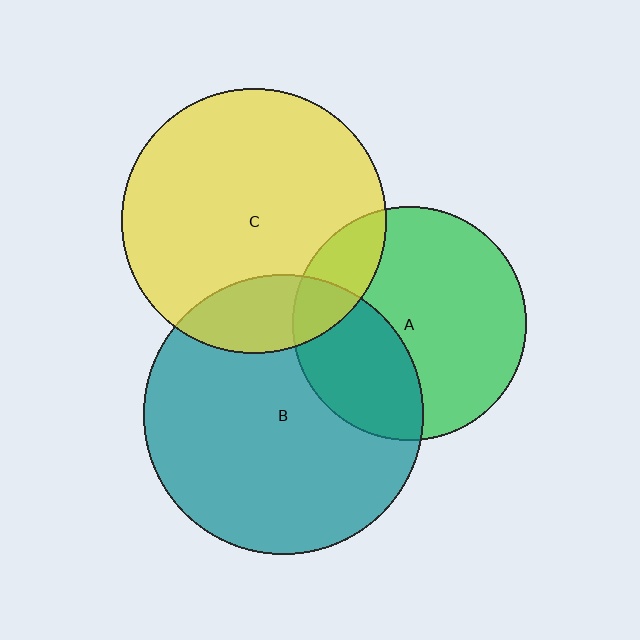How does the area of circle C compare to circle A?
Approximately 1.3 times.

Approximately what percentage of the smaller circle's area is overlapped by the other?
Approximately 15%.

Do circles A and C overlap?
Yes.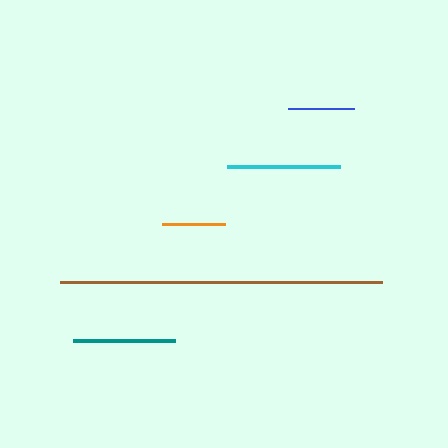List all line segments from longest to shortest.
From longest to shortest: brown, cyan, teal, blue, orange.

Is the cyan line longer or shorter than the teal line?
The cyan line is longer than the teal line.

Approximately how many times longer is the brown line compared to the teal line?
The brown line is approximately 3.1 times the length of the teal line.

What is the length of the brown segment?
The brown segment is approximately 321 pixels long.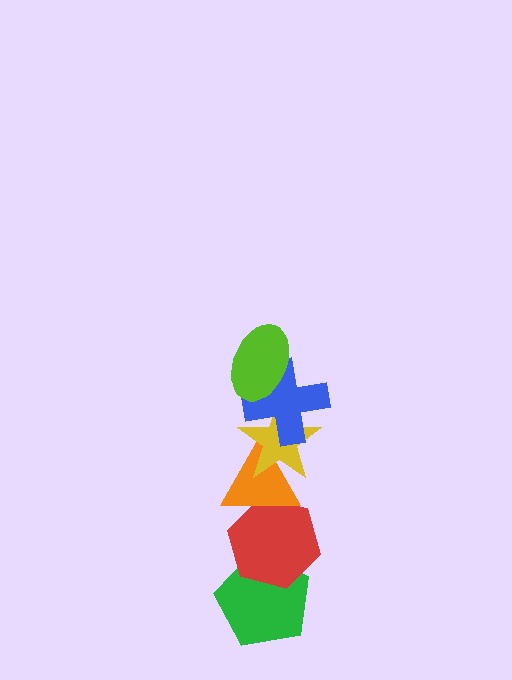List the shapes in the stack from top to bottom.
From top to bottom: the lime ellipse, the blue cross, the yellow star, the orange triangle, the red hexagon, the green pentagon.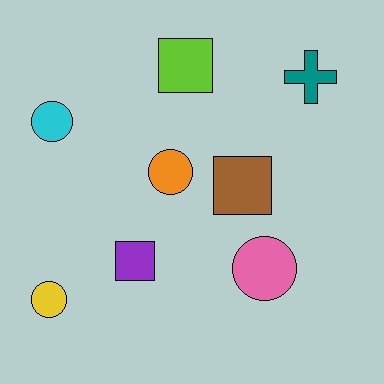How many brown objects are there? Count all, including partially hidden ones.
There is 1 brown object.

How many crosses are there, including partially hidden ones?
There is 1 cross.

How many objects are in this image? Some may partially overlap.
There are 8 objects.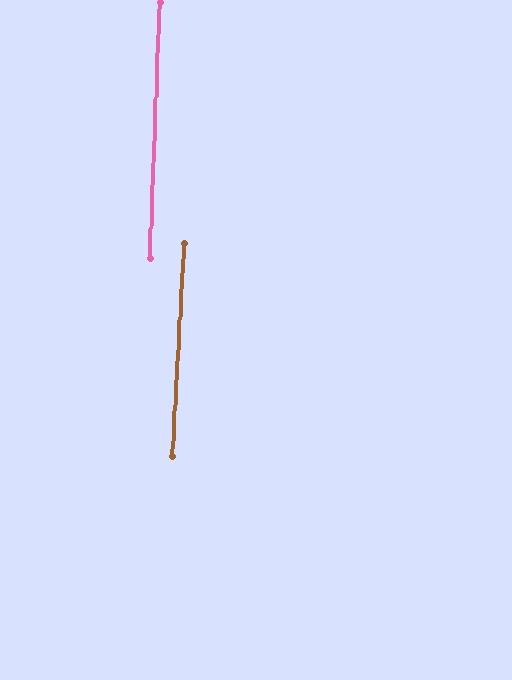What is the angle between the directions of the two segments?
Approximately 1 degree.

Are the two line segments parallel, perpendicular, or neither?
Parallel — their directions differ by only 1.1°.